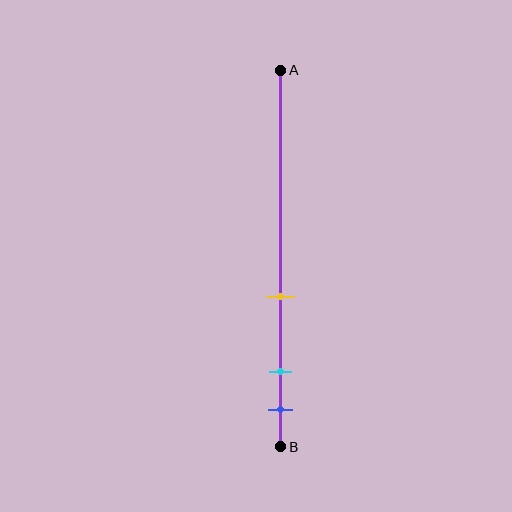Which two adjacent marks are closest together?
The cyan and blue marks are the closest adjacent pair.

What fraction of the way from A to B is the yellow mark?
The yellow mark is approximately 60% (0.6) of the way from A to B.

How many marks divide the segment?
There are 3 marks dividing the segment.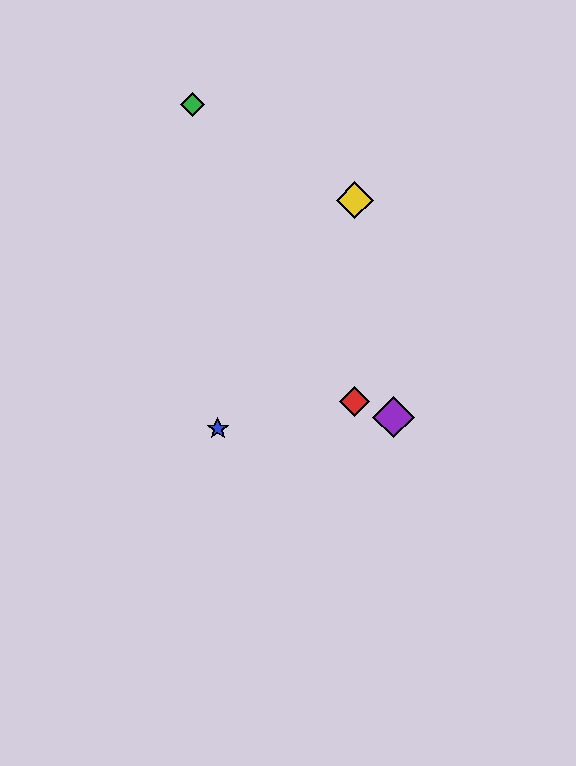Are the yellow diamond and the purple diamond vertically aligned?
No, the yellow diamond is at x≈355 and the purple diamond is at x≈393.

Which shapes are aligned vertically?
The red diamond, the yellow diamond are aligned vertically.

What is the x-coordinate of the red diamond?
The red diamond is at x≈355.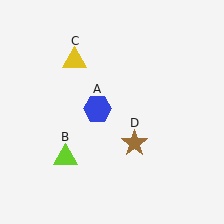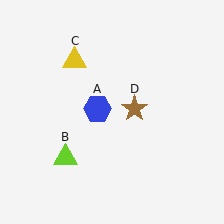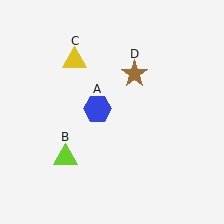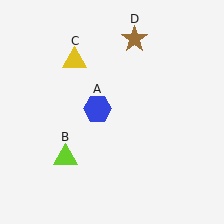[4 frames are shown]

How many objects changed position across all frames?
1 object changed position: brown star (object D).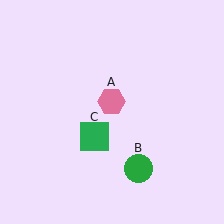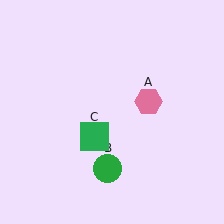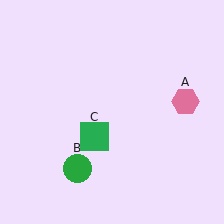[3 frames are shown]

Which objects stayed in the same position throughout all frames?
Green square (object C) remained stationary.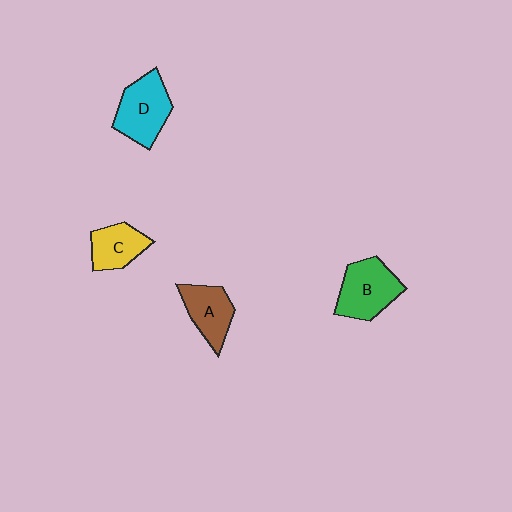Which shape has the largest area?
Shape D (cyan).